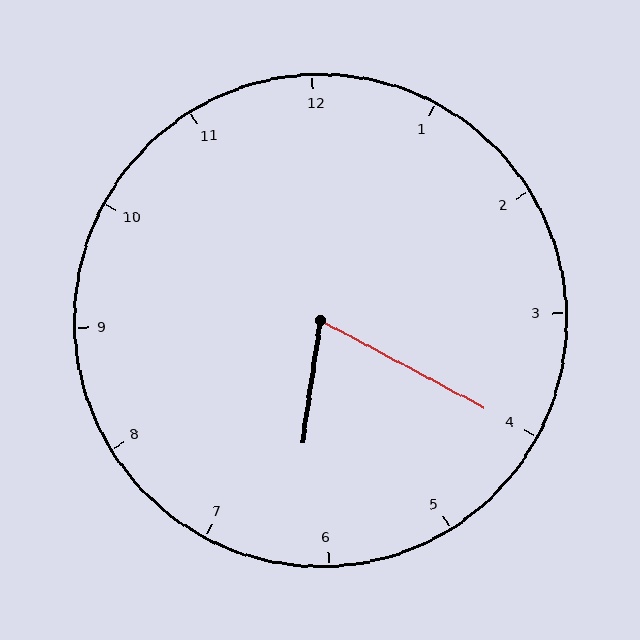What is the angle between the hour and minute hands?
Approximately 70 degrees.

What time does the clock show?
6:20.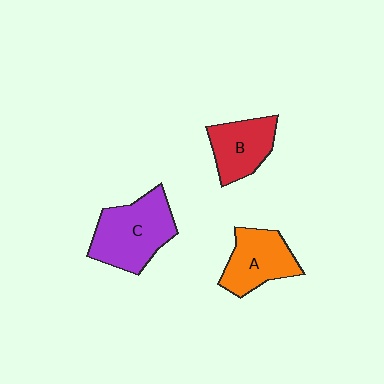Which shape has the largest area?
Shape C (purple).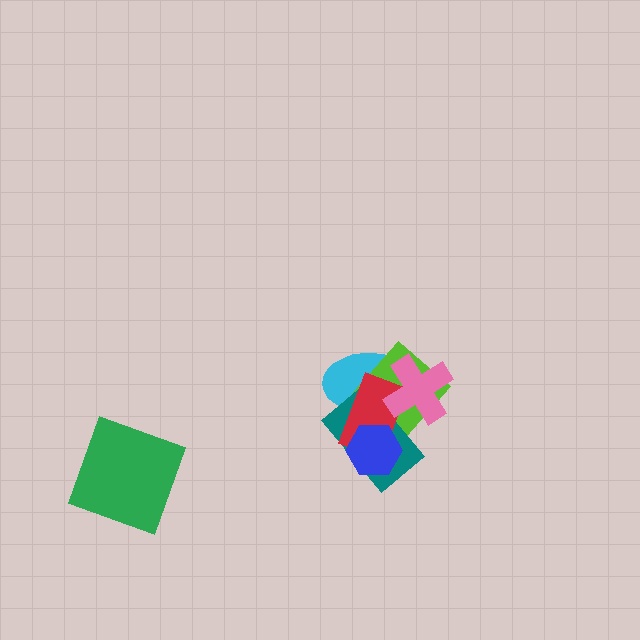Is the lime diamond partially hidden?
Yes, it is partially covered by another shape.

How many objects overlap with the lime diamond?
4 objects overlap with the lime diamond.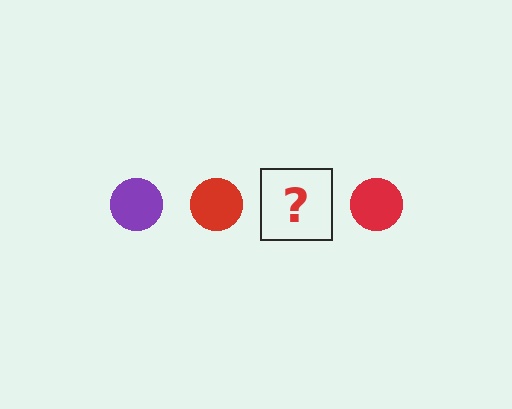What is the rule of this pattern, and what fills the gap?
The rule is that the pattern cycles through purple, red circles. The gap should be filled with a purple circle.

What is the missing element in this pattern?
The missing element is a purple circle.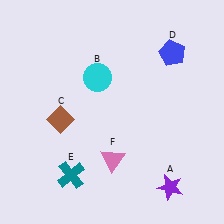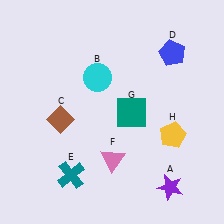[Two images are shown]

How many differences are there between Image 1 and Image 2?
There are 2 differences between the two images.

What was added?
A teal square (G), a yellow pentagon (H) were added in Image 2.